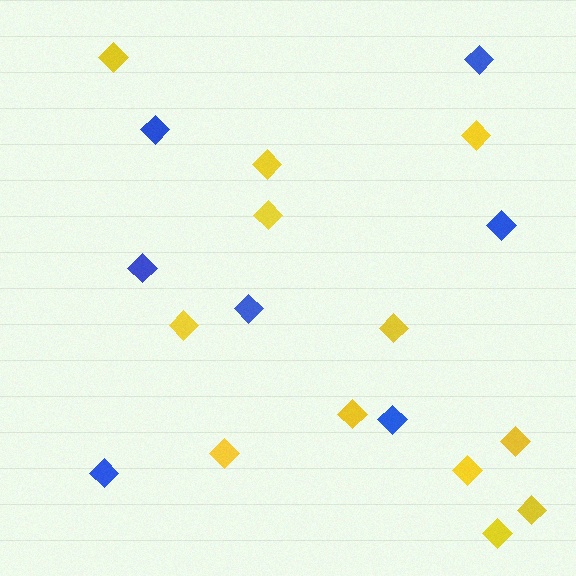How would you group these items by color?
There are 2 groups: one group of blue diamonds (7) and one group of yellow diamonds (12).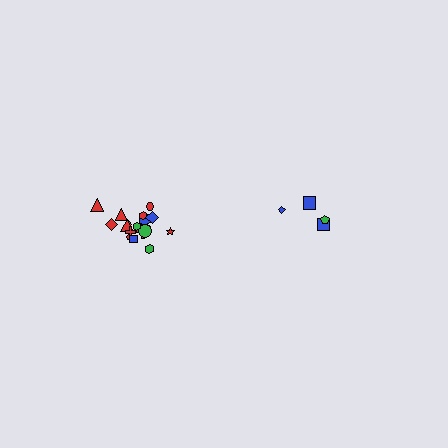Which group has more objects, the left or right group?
The left group.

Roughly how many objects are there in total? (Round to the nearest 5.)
Roughly 25 objects in total.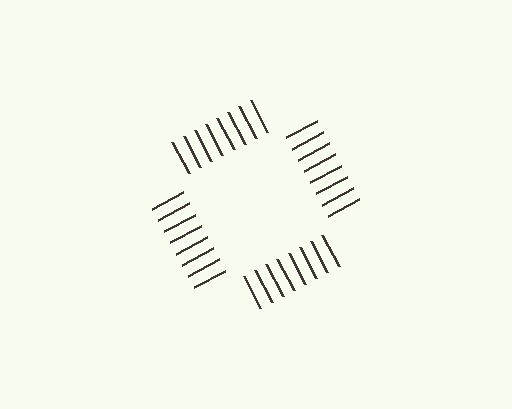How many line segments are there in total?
32 — 8 along each of the 4 edges.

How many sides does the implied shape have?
4 sides — the line-ends trace a square.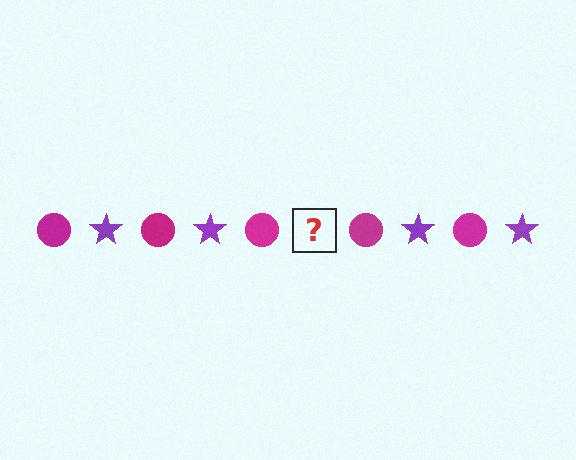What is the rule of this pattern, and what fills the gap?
The rule is that the pattern alternates between magenta circle and purple star. The gap should be filled with a purple star.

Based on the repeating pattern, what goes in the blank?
The blank should be a purple star.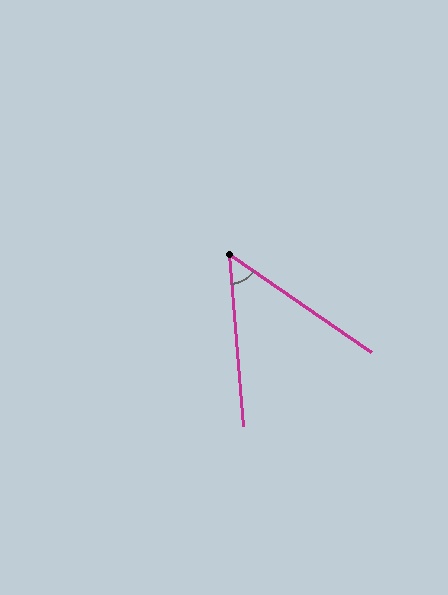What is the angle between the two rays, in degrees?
Approximately 50 degrees.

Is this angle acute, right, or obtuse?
It is acute.